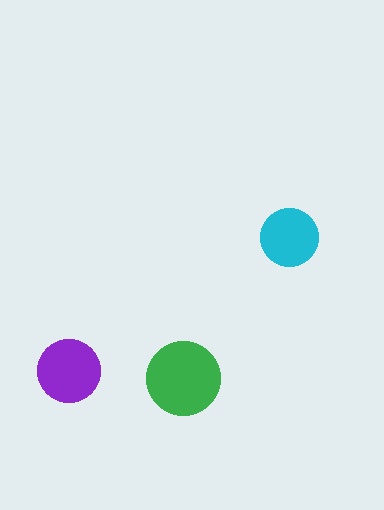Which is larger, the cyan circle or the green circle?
The green one.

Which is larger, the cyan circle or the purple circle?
The purple one.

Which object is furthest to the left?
The purple circle is leftmost.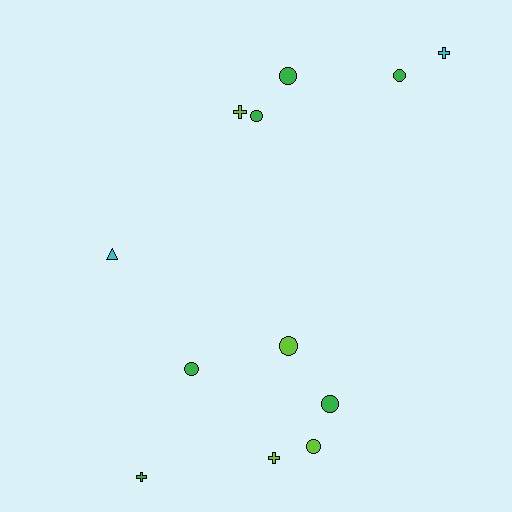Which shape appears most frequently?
Circle, with 7 objects.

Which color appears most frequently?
Green, with 6 objects.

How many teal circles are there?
There are no teal circles.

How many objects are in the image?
There are 12 objects.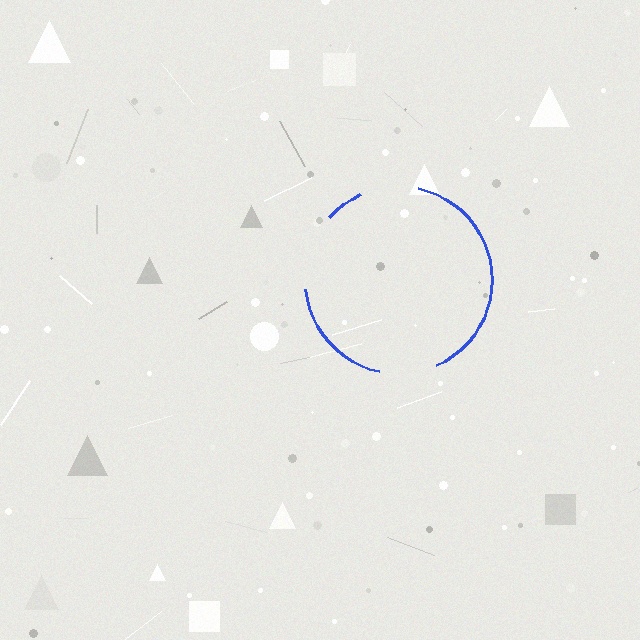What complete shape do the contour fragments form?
The contour fragments form a circle.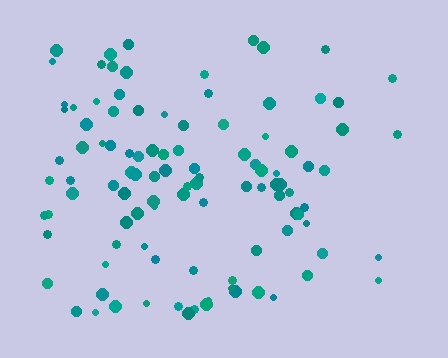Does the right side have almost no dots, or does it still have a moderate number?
Still a moderate number, just noticeably fewer than the left.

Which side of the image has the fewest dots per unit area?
The right.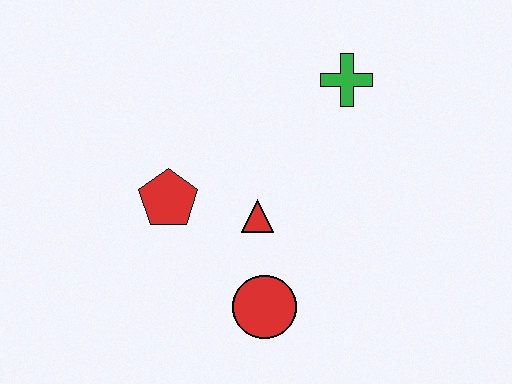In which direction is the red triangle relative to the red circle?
The red triangle is above the red circle.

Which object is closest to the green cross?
The red triangle is closest to the green cross.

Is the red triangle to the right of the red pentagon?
Yes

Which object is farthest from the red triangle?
The green cross is farthest from the red triangle.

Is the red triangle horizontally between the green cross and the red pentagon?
Yes